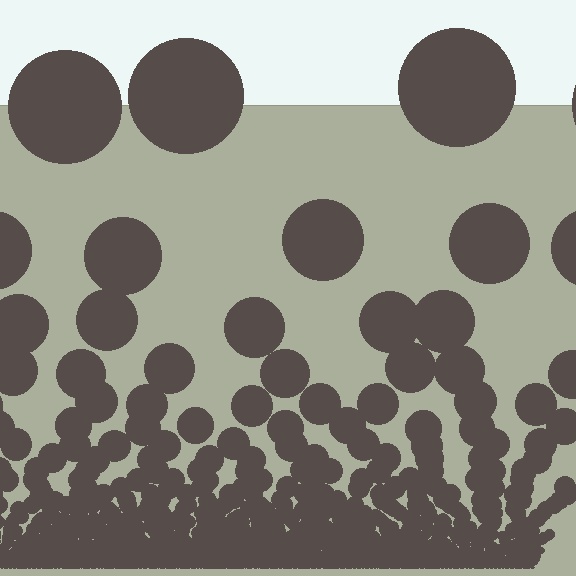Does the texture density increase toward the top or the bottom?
Density increases toward the bottom.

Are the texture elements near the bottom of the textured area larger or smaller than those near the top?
Smaller. The gradient is inverted — elements near the bottom are smaller and denser.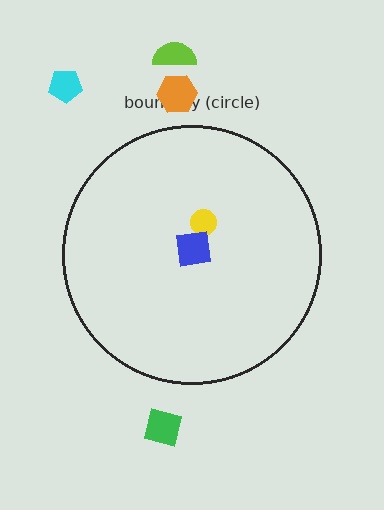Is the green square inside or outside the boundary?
Outside.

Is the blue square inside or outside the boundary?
Inside.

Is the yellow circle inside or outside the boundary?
Inside.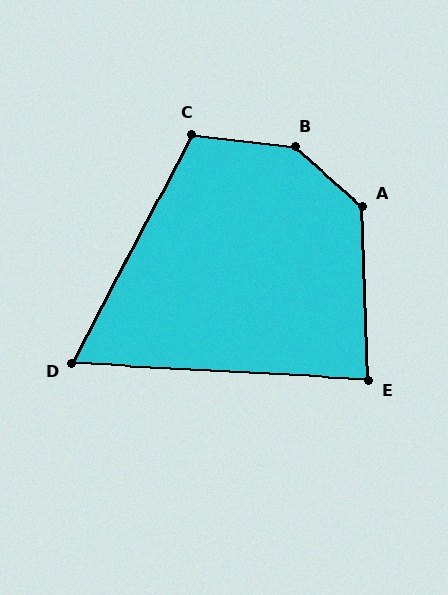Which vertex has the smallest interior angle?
D, at approximately 66 degrees.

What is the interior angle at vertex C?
Approximately 111 degrees (obtuse).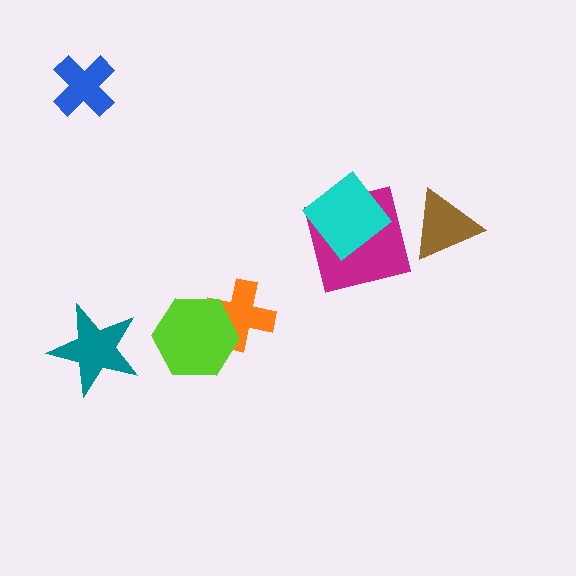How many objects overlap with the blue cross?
0 objects overlap with the blue cross.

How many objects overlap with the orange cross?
1 object overlaps with the orange cross.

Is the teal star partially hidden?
No, no other shape covers it.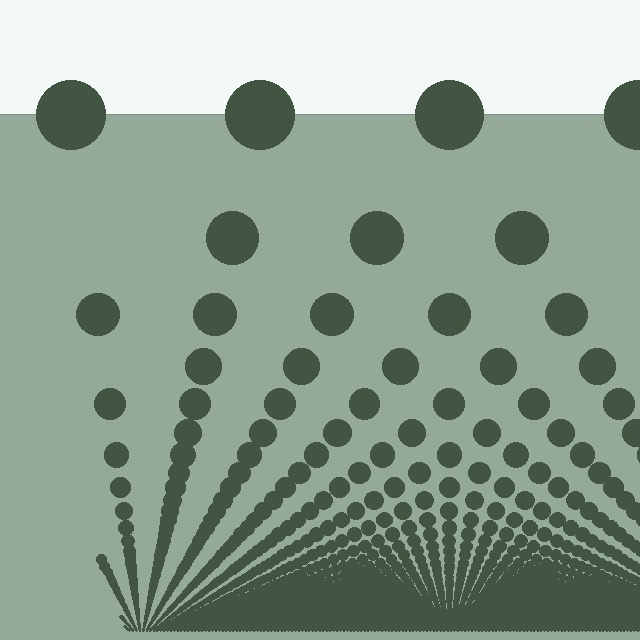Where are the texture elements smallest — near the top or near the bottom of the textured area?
Near the bottom.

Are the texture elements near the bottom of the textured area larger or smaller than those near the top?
Smaller. The gradient is inverted — elements near the bottom are smaller and denser.